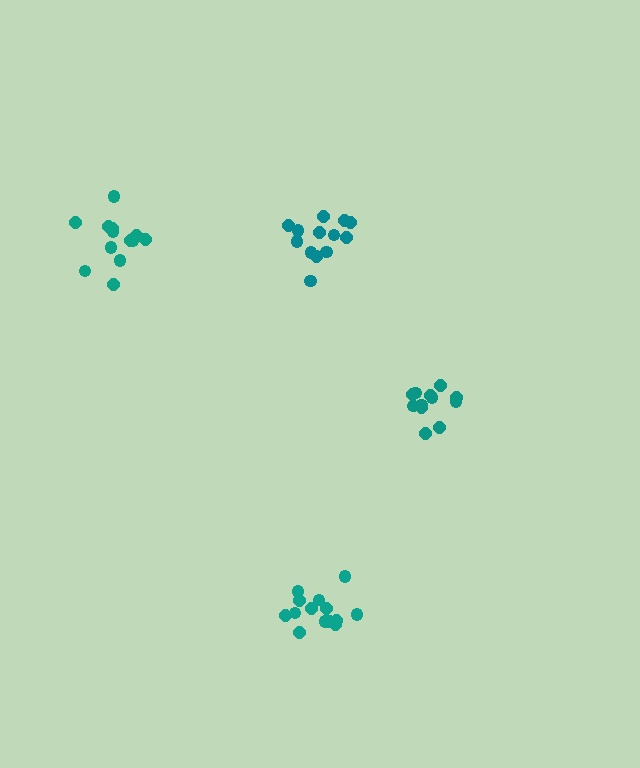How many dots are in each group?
Group 1: 13 dots, Group 2: 12 dots, Group 3: 14 dots, Group 4: 13 dots (52 total).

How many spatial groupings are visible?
There are 4 spatial groupings.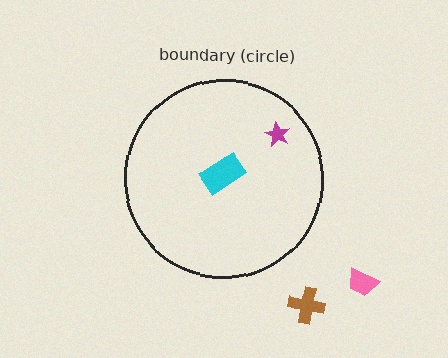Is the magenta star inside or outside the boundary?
Inside.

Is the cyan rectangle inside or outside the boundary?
Inside.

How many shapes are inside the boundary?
2 inside, 2 outside.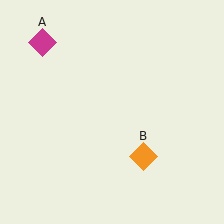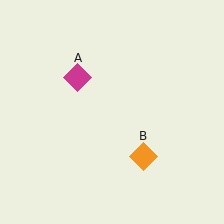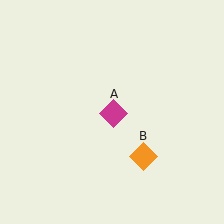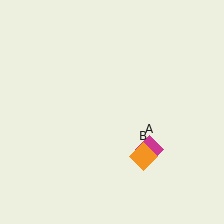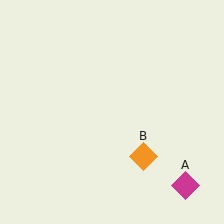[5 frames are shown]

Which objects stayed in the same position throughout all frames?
Orange diamond (object B) remained stationary.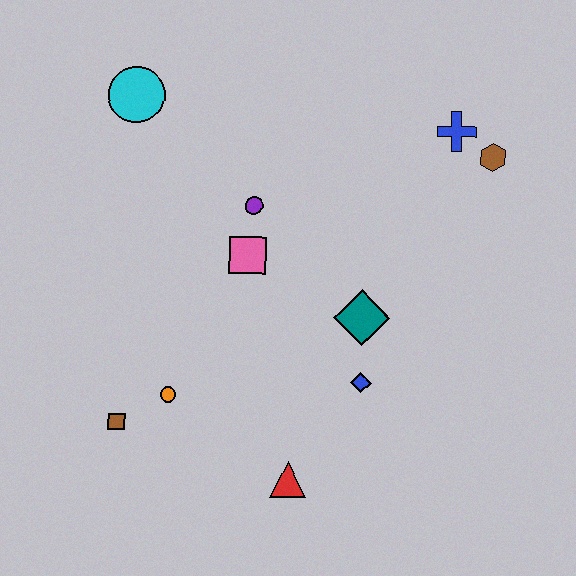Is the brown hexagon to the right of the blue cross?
Yes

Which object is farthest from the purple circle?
The red triangle is farthest from the purple circle.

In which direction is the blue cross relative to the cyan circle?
The blue cross is to the right of the cyan circle.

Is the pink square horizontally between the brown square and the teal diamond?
Yes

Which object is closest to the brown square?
The orange circle is closest to the brown square.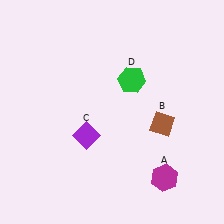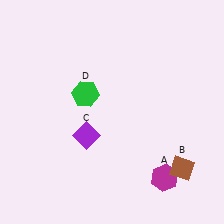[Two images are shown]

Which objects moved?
The objects that moved are: the brown diamond (B), the green hexagon (D).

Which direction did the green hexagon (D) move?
The green hexagon (D) moved left.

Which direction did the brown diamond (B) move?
The brown diamond (B) moved down.